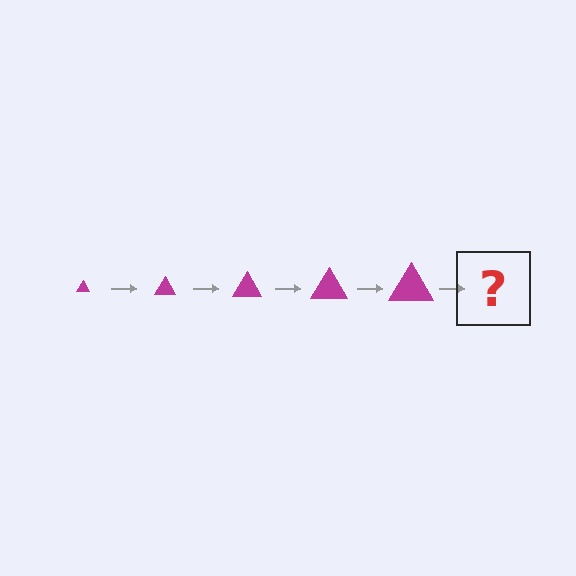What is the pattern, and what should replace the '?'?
The pattern is that the triangle gets progressively larger each step. The '?' should be a magenta triangle, larger than the previous one.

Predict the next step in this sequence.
The next step is a magenta triangle, larger than the previous one.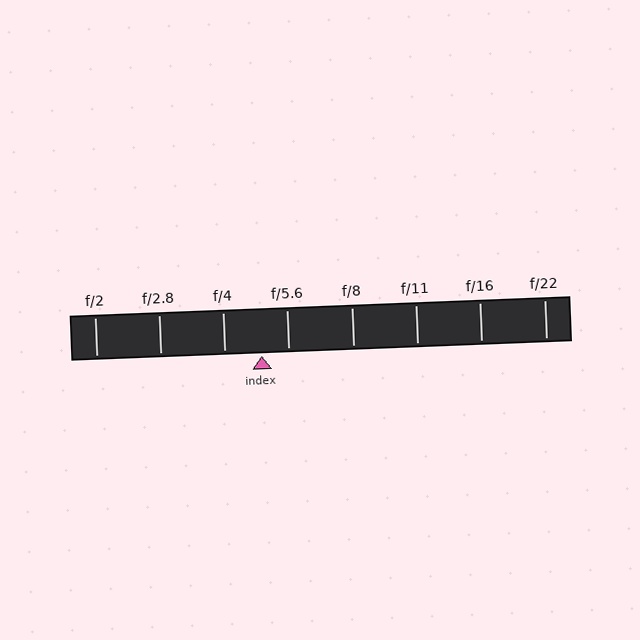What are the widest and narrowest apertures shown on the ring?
The widest aperture shown is f/2 and the narrowest is f/22.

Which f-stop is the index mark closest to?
The index mark is closest to f/5.6.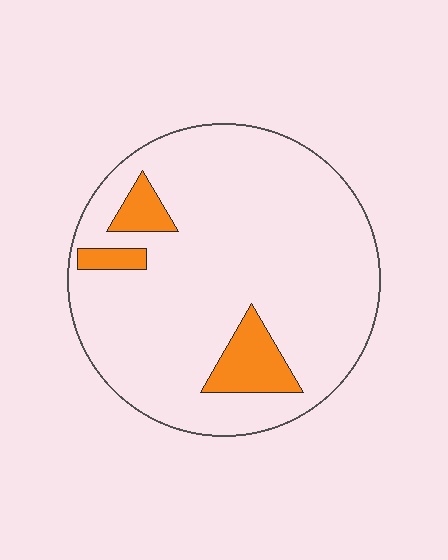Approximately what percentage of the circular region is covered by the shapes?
Approximately 10%.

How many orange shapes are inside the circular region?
3.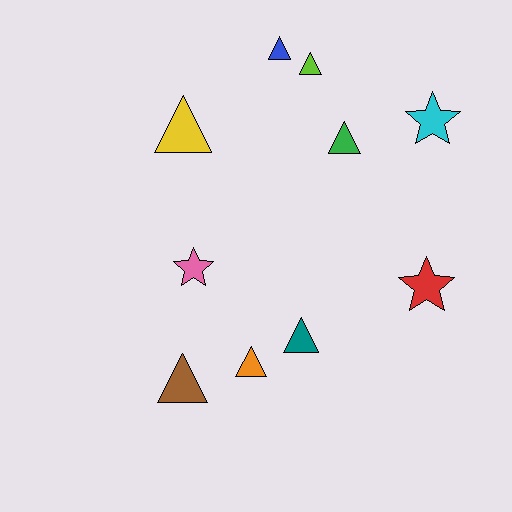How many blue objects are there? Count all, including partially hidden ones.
There is 1 blue object.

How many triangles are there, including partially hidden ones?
There are 7 triangles.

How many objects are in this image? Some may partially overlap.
There are 10 objects.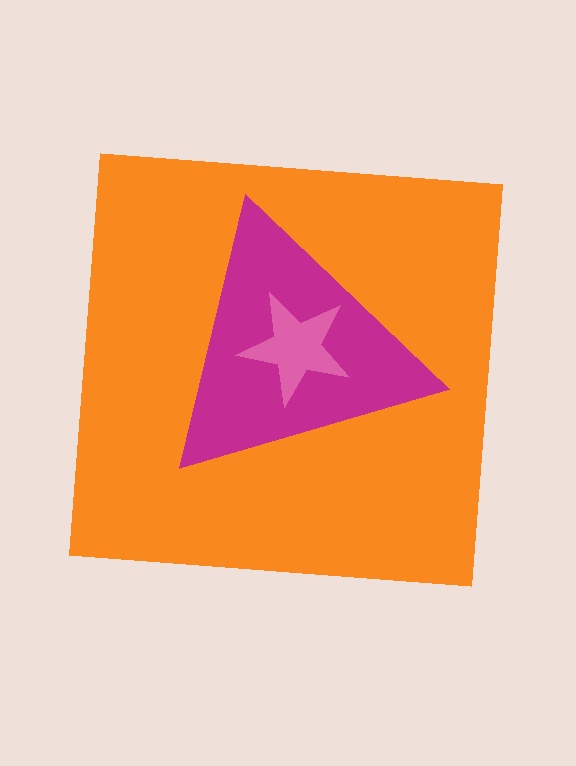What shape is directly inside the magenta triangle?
The pink star.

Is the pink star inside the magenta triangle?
Yes.